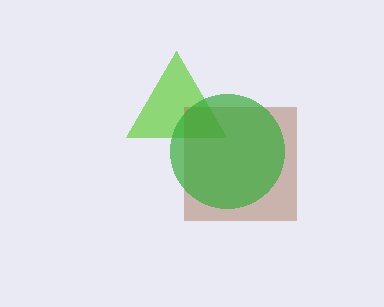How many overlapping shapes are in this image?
There are 3 overlapping shapes in the image.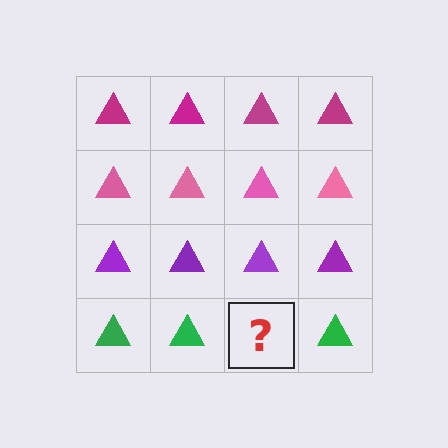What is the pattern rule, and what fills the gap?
The rule is that each row has a consistent color. The gap should be filled with a green triangle.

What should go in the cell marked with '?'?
The missing cell should contain a green triangle.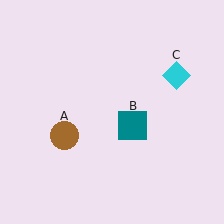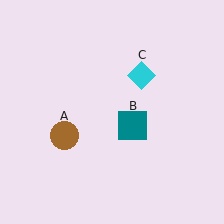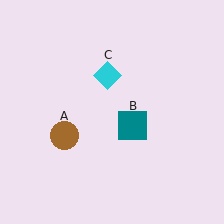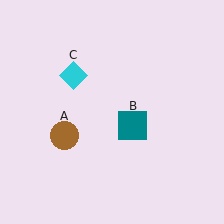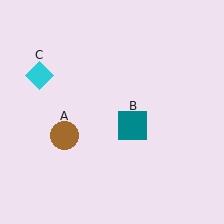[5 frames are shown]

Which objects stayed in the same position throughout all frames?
Brown circle (object A) and teal square (object B) remained stationary.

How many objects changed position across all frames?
1 object changed position: cyan diamond (object C).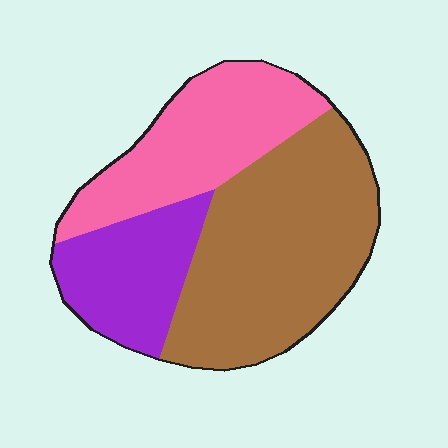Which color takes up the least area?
Purple, at roughly 20%.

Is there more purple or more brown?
Brown.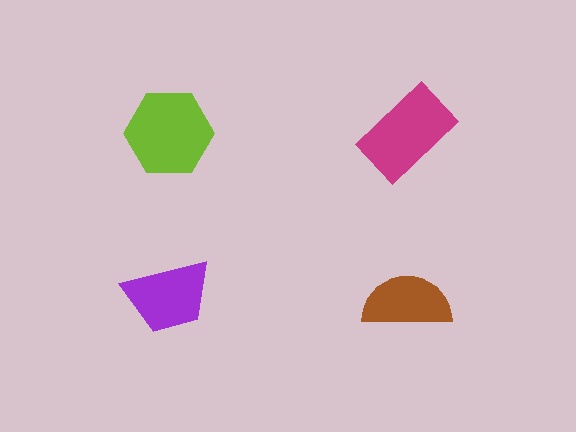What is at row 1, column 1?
A lime hexagon.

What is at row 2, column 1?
A purple trapezoid.